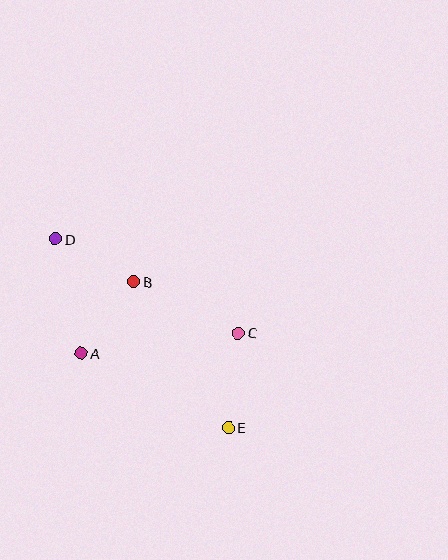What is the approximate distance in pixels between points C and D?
The distance between C and D is approximately 206 pixels.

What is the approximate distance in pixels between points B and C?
The distance between B and C is approximately 117 pixels.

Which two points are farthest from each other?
Points D and E are farthest from each other.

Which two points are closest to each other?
Points B and D are closest to each other.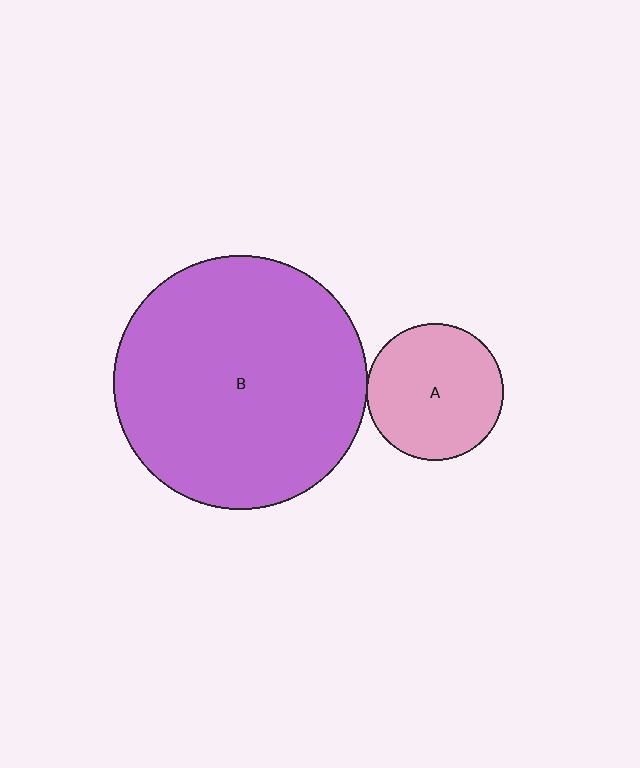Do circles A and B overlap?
Yes.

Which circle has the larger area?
Circle B (purple).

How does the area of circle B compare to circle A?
Approximately 3.4 times.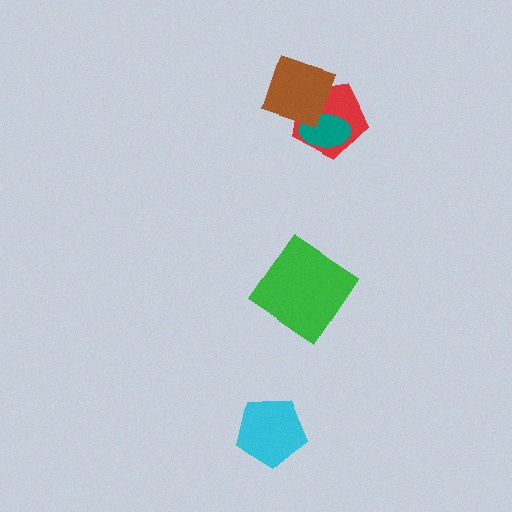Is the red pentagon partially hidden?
Yes, it is partially covered by another shape.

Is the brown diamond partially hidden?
No, no other shape covers it.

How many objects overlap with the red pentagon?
2 objects overlap with the red pentagon.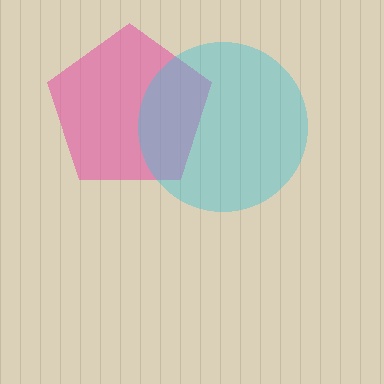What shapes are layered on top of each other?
The layered shapes are: a pink pentagon, a cyan circle.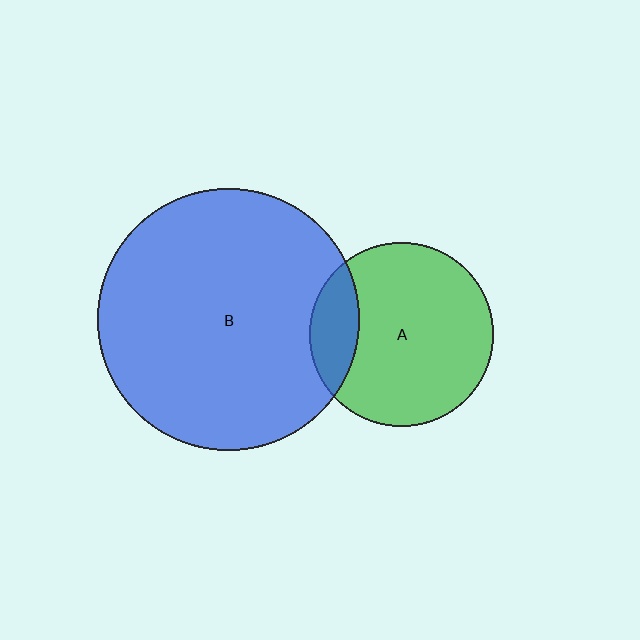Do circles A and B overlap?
Yes.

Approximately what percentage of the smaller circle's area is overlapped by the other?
Approximately 20%.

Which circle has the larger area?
Circle B (blue).